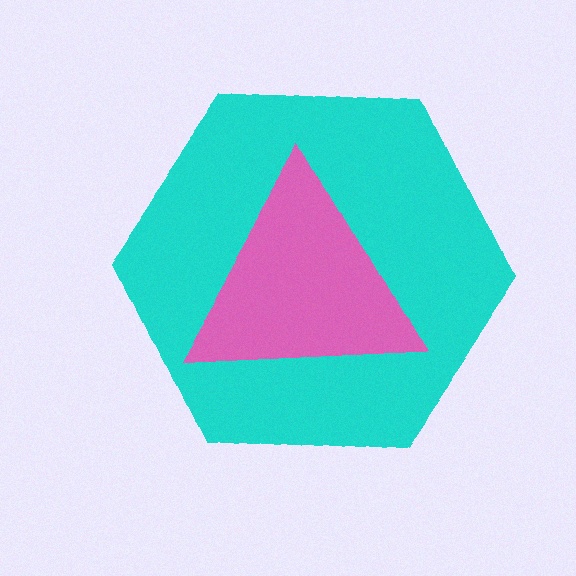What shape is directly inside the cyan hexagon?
The pink triangle.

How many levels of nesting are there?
2.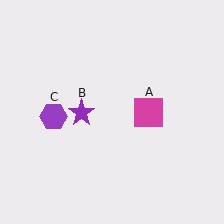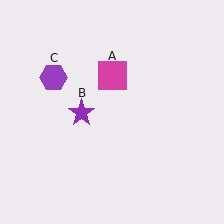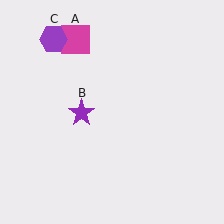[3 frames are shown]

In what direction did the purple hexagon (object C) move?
The purple hexagon (object C) moved up.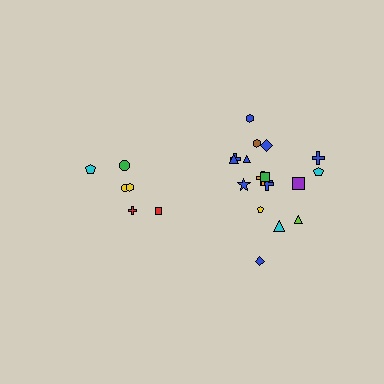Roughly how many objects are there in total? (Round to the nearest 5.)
Roughly 25 objects in total.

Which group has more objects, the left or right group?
The right group.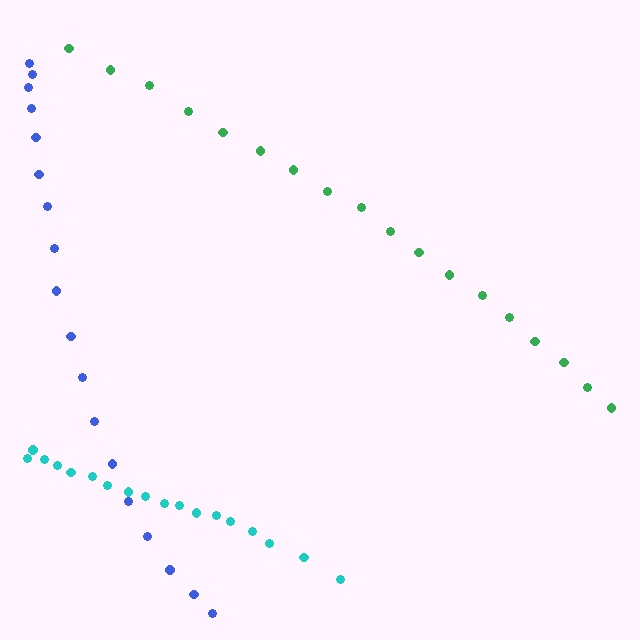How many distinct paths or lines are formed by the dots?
There are 3 distinct paths.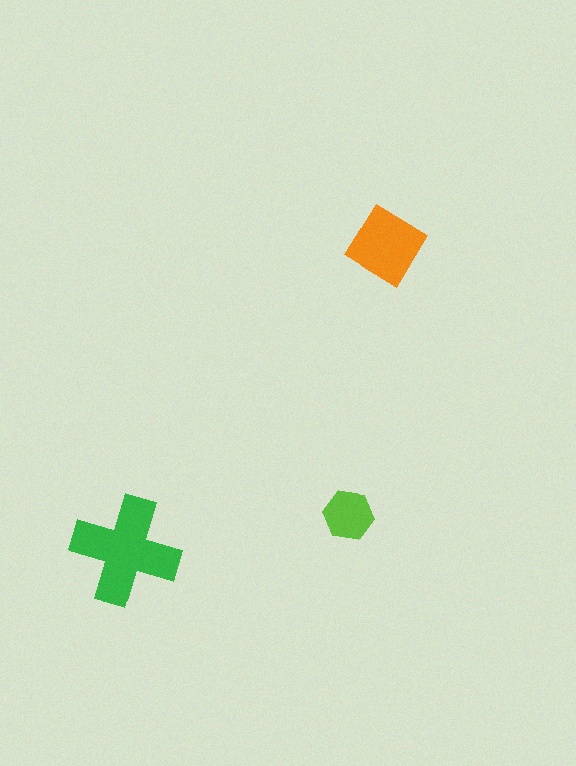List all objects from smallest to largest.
The lime hexagon, the orange diamond, the green cross.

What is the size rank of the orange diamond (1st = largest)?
2nd.